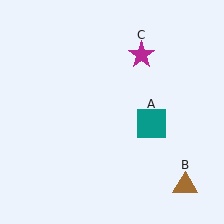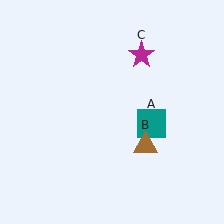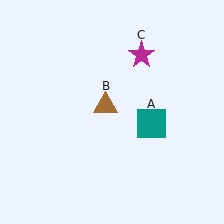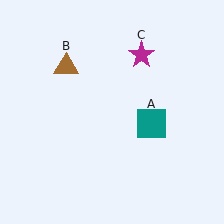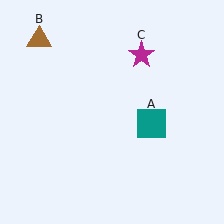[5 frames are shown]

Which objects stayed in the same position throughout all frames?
Teal square (object A) and magenta star (object C) remained stationary.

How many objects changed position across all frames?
1 object changed position: brown triangle (object B).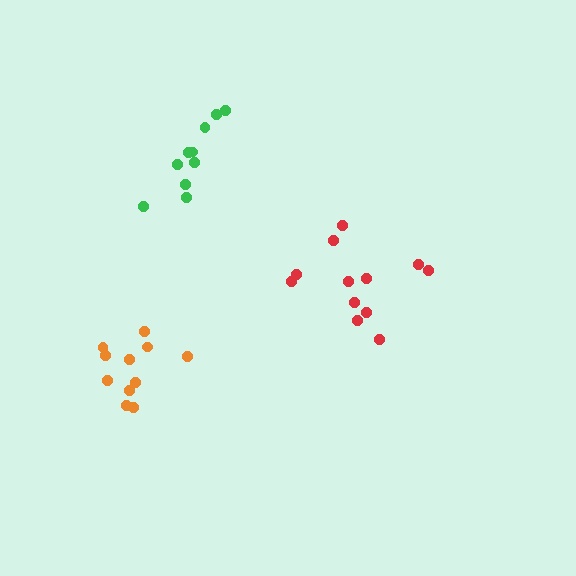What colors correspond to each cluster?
The clusters are colored: red, green, orange.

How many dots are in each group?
Group 1: 12 dots, Group 2: 10 dots, Group 3: 11 dots (33 total).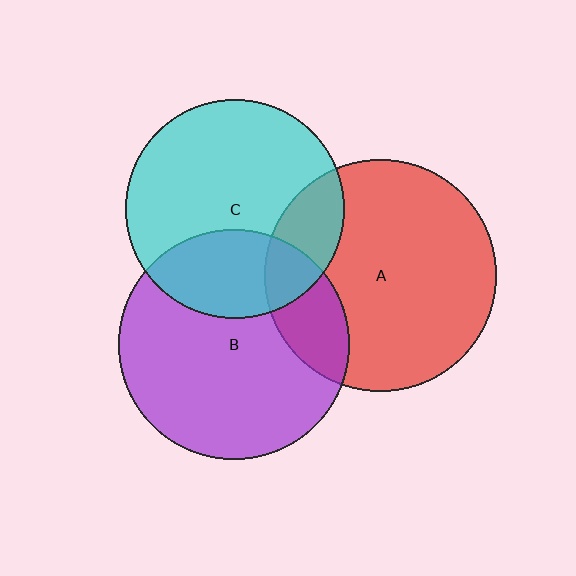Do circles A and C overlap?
Yes.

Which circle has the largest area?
Circle A (red).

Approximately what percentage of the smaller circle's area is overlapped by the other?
Approximately 20%.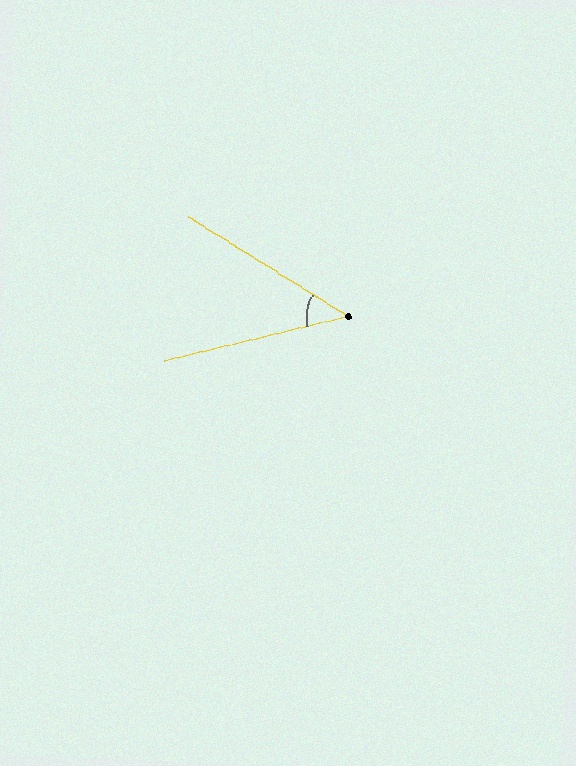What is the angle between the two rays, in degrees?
Approximately 46 degrees.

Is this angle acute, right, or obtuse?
It is acute.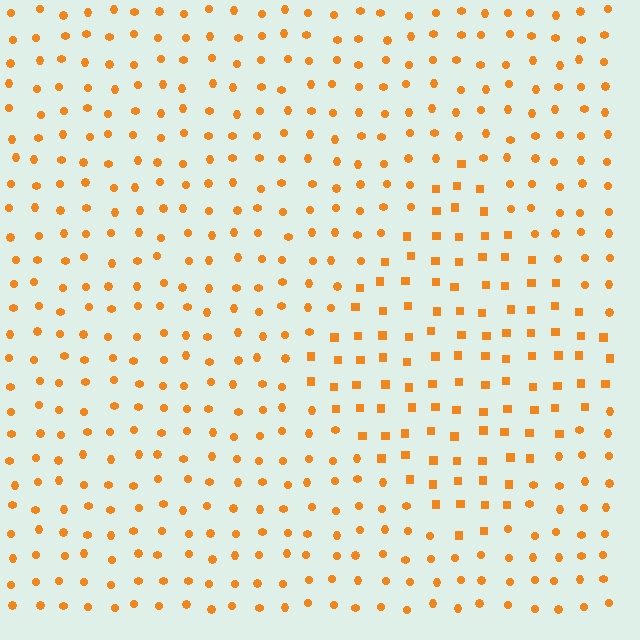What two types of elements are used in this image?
The image uses squares inside the diamond region and circles outside it.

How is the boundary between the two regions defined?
The boundary is defined by a change in element shape: squares inside vs. circles outside. All elements share the same color and spacing.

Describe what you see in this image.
The image is filled with small orange elements arranged in a uniform grid. A diamond-shaped region contains squares, while the surrounding area contains circles. The boundary is defined purely by the change in element shape.